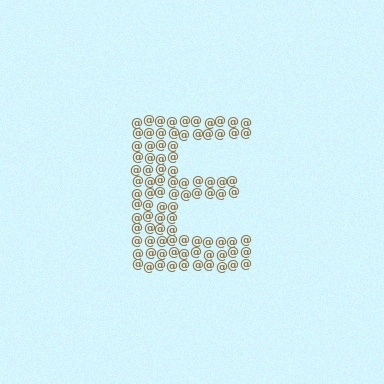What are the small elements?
The small elements are at signs.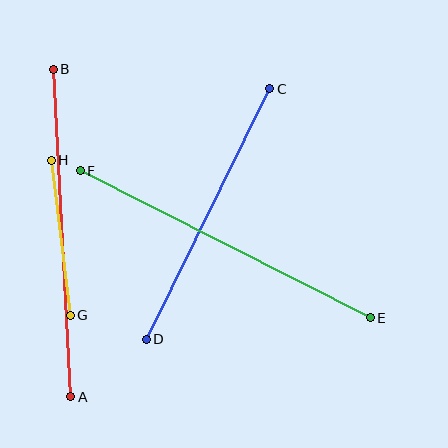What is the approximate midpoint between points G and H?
The midpoint is at approximately (61, 238) pixels.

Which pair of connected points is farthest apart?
Points A and B are farthest apart.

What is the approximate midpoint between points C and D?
The midpoint is at approximately (208, 214) pixels.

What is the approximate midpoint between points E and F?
The midpoint is at approximately (225, 244) pixels.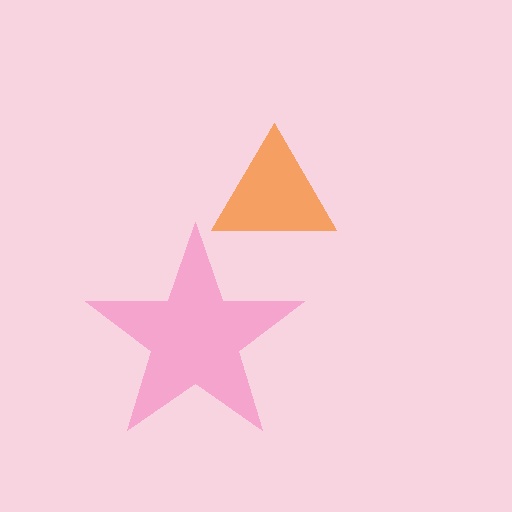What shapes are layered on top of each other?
The layered shapes are: an orange triangle, a pink star.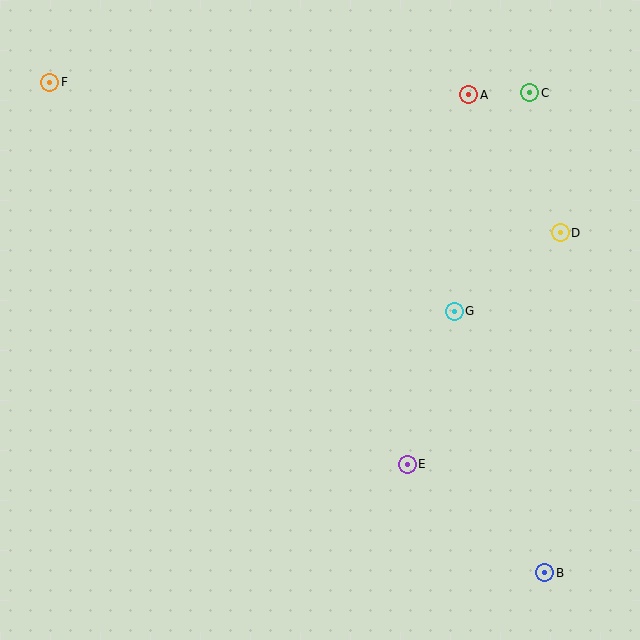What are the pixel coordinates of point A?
Point A is at (469, 95).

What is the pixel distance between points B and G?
The distance between B and G is 277 pixels.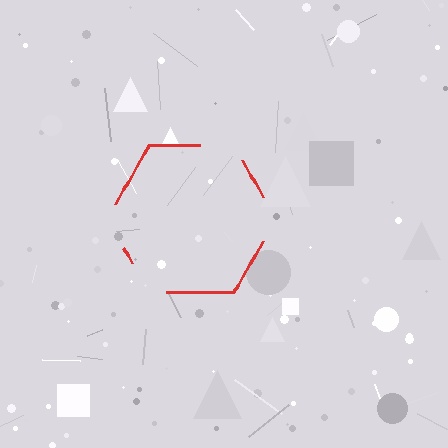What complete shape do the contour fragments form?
The contour fragments form a hexagon.